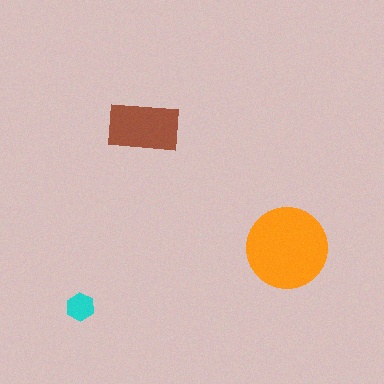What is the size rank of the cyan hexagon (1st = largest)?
3rd.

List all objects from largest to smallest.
The orange circle, the brown rectangle, the cyan hexagon.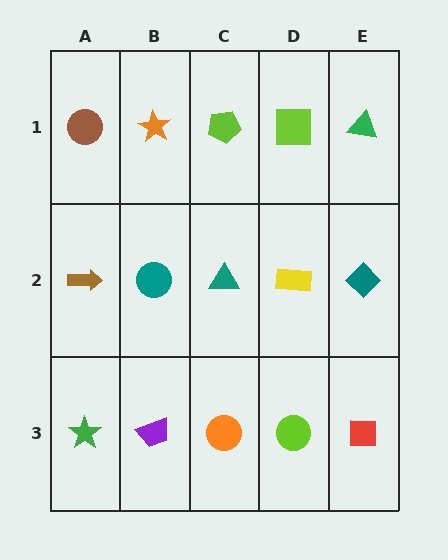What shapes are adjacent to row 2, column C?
A lime pentagon (row 1, column C), an orange circle (row 3, column C), a teal circle (row 2, column B), a yellow rectangle (row 2, column D).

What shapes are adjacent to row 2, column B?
An orange star (row 1, column B), a purple trapezoid (row 3, column B), a brown arrow (row 2, column A), a teal triangle (row 2, column C).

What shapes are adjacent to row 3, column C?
A teal triangle (row 2, column C), a purple trapezoid (row 3, column B), a lime circle (row 3, column D).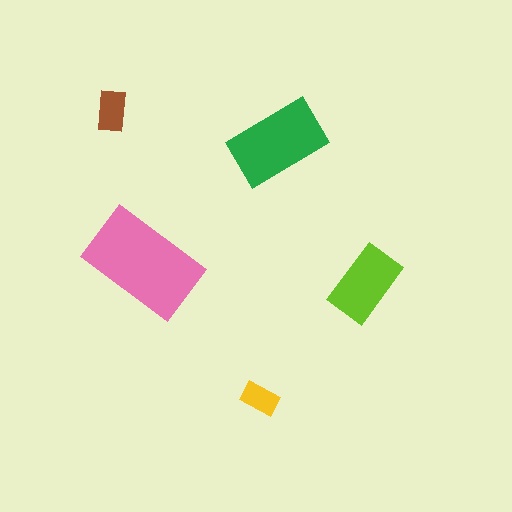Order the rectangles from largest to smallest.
the pink one, the green one, the lime one, the brown one, the yellow one.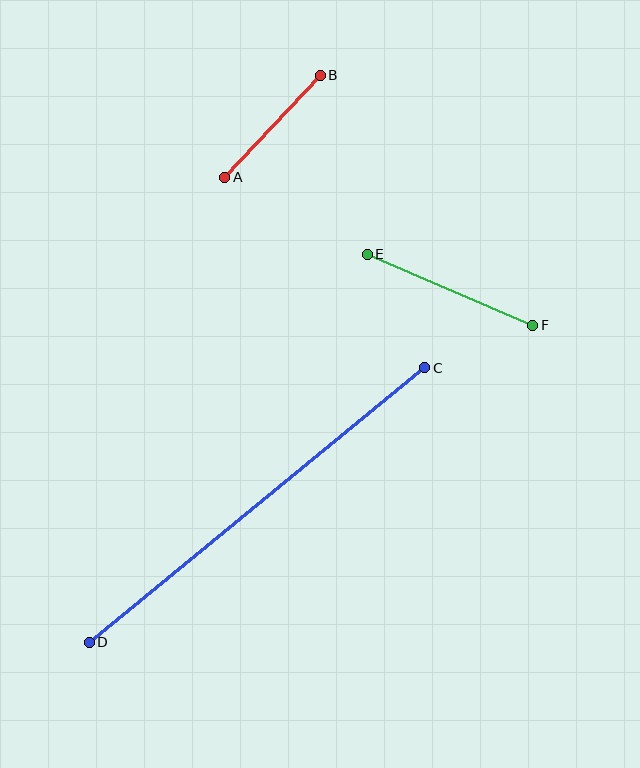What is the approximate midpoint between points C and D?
The midpoint is at approximately (257, 505) pixels.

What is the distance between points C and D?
The distance is approximately 433 pixels.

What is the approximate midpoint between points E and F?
The midpoint is at approximately (450, 290) pixels.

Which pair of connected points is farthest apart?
Points C and D are farthest apart.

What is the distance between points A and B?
The distance is approximately 140 pixels.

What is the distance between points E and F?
The distance is approximately 180 pixels.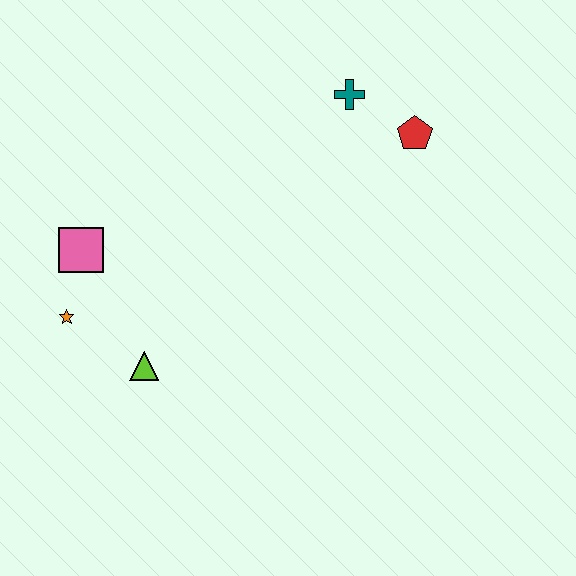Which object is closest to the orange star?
The pink square is closest to the orange star.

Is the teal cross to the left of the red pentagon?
Yes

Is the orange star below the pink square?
Yes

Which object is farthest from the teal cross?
The orange star is farthest from the teal cross.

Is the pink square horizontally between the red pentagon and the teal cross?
No